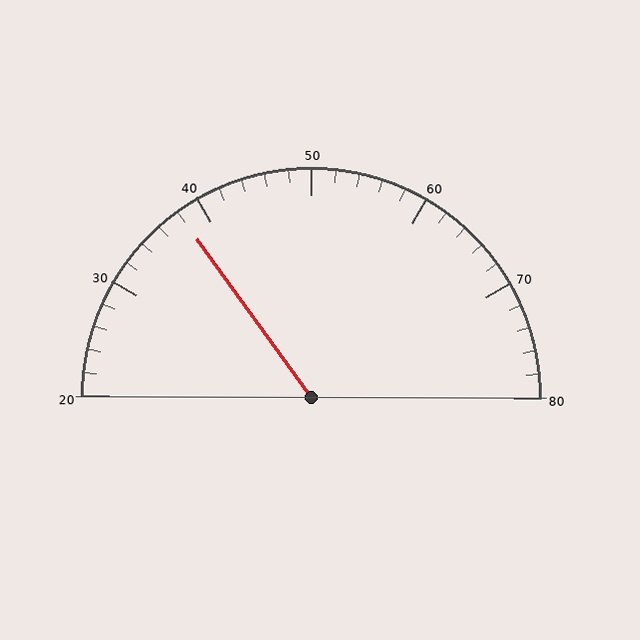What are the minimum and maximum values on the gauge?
The gauge ranges from 20 to 80.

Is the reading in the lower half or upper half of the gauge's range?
The reading is in the lower half of the range (20 to 80).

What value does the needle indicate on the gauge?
The needle indicates approximately 38.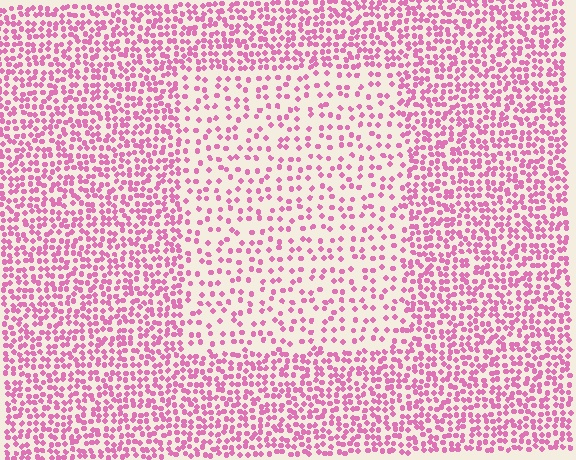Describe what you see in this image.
The image contains small pink elements arranged at two different densities. A rectangle-shaped region is visible where the elements are less densely packed than the surrounding area.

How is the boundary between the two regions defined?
The boundary is defined by a change in element density (approximately 2.1x ratio). All elements are the same color, size, and shape.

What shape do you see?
I see a rectangle.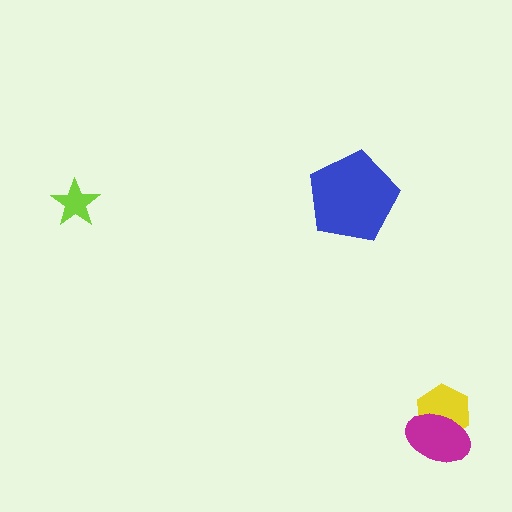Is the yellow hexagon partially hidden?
Yes, it is partially covered by another shape.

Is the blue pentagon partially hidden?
No, no other shape covers it.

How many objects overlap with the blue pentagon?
0 objects overlap with the blue pentagon.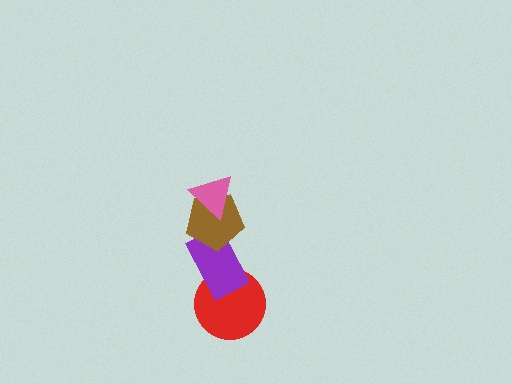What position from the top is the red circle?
The red circle is 4th from the top.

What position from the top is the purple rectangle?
The purple rectangle is 3rd from the top.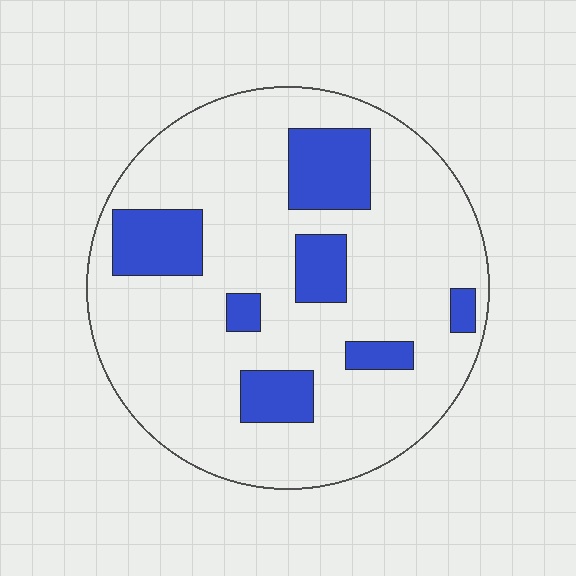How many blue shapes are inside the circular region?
7.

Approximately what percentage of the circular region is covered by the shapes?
Approximately 20%.